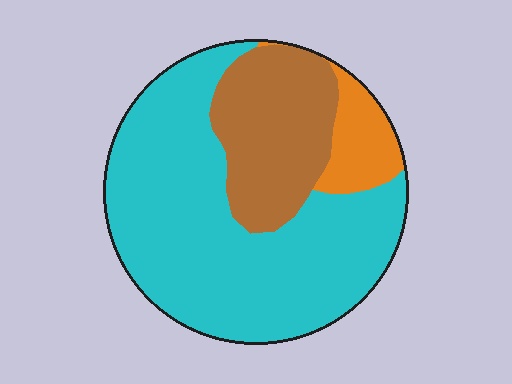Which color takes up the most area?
Cyan, at roughly 65%.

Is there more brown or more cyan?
Cyan.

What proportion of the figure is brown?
Brown covers about 25% of the figure.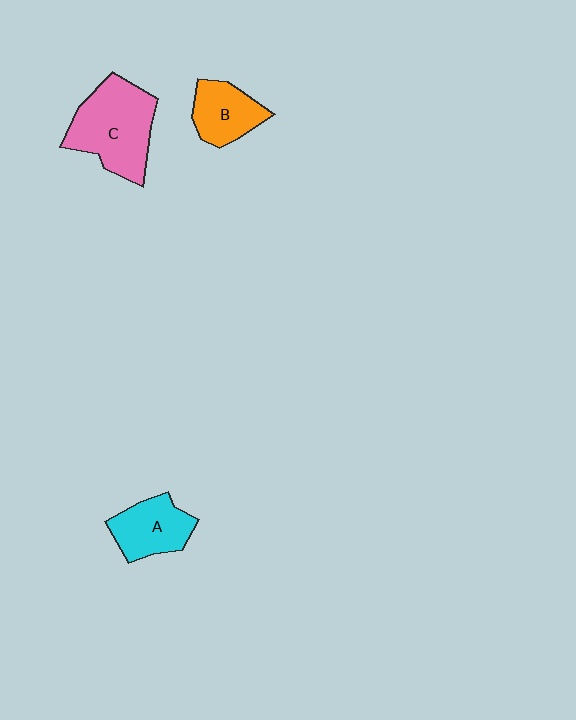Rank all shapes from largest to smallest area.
From largest to smallest: C (pink), A (cyan), B (orange).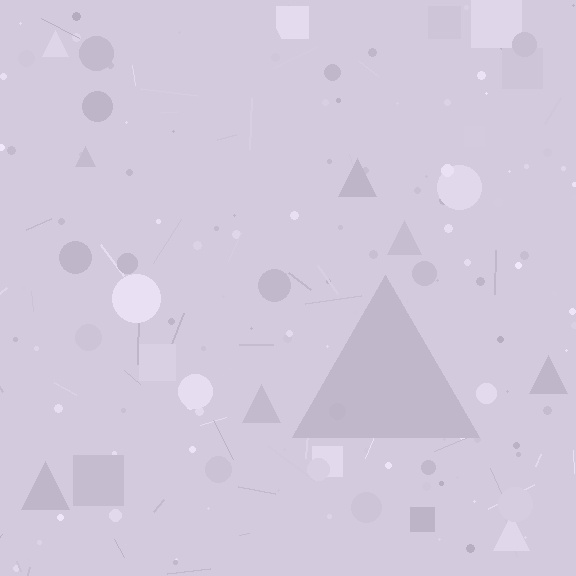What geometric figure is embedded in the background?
A triangle is embedded in the background.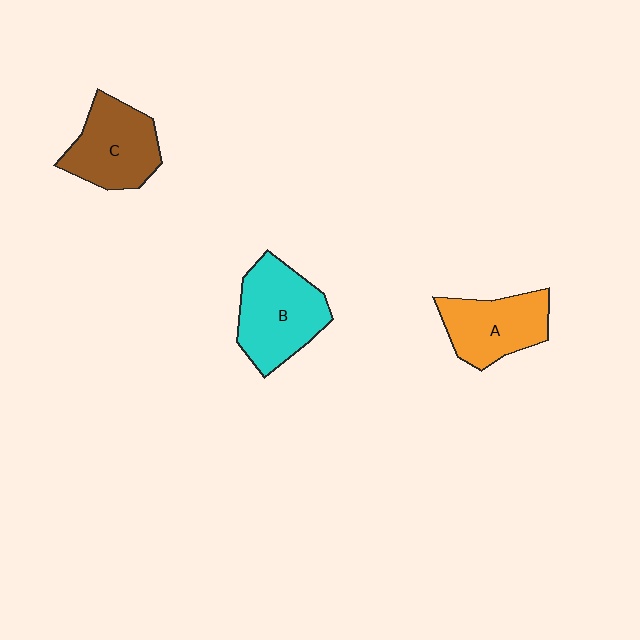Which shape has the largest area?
Shape B (cyan).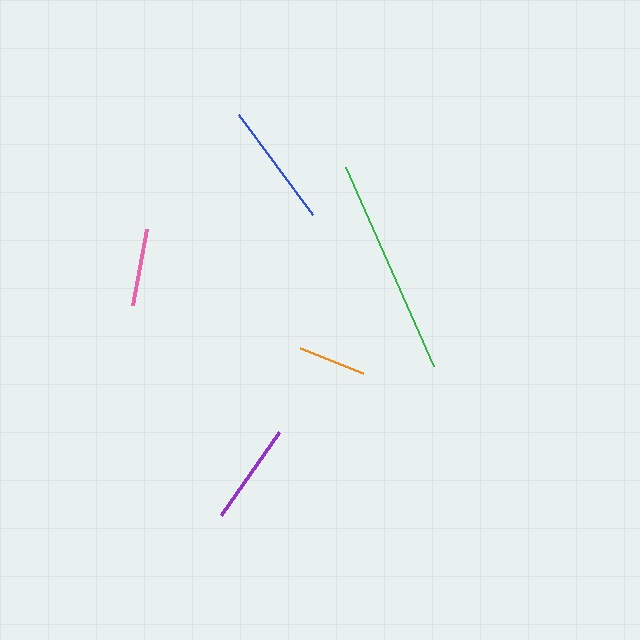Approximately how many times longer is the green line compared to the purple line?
The green line is approximately 2.1 times the length of the purple line.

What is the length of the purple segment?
The purple segment is approximately 102 pixels long.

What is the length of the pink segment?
The pink segment is approximately 77 pixels long.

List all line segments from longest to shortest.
From longest to shortest: green, blue, purple, pink, orange.